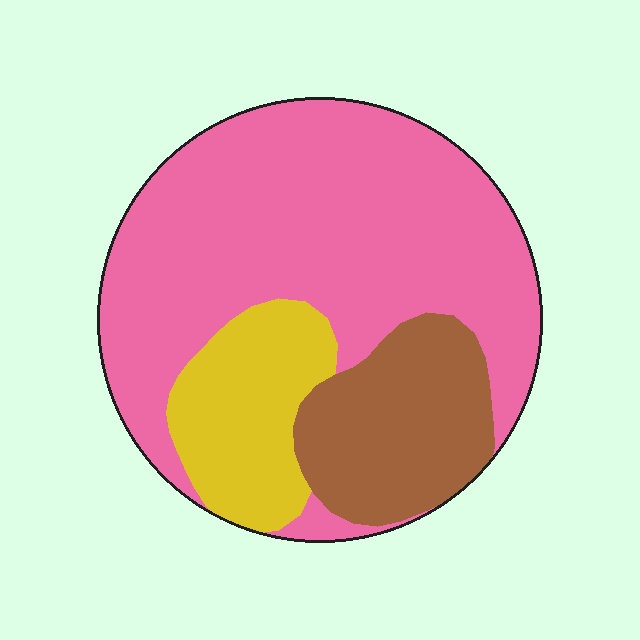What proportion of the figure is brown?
Brown covers 20% of the figure.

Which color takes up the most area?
Pink, at roughly 65%.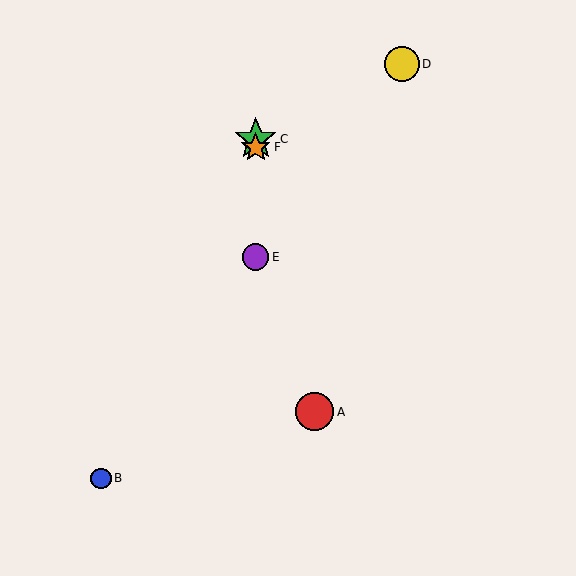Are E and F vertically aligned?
Yes, both are at x≈256.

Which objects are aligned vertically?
Objects C, E, F are aligned vertically.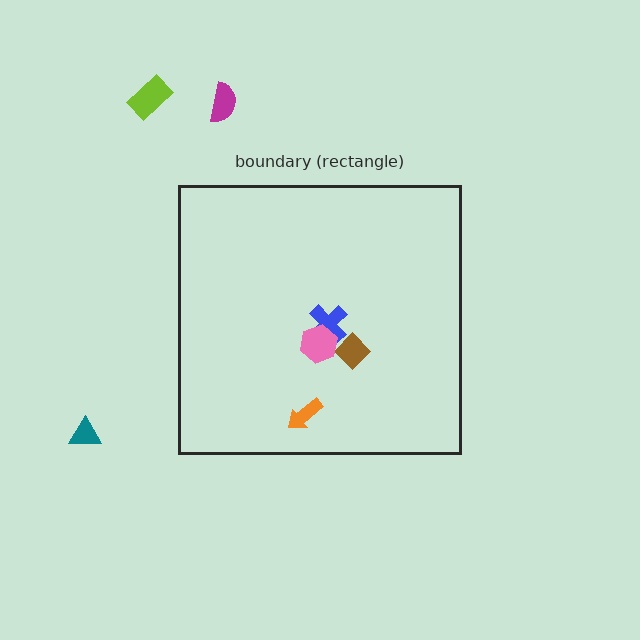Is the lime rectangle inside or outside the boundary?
Outside.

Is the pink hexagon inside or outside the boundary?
Inside.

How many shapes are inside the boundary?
4 inside, 3 outside.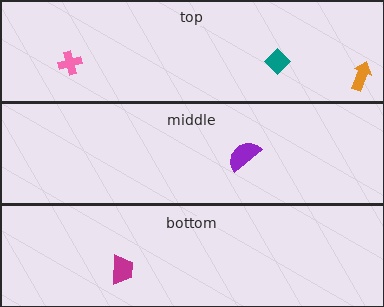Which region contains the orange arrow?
The top region.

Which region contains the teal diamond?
The top region.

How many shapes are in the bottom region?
1.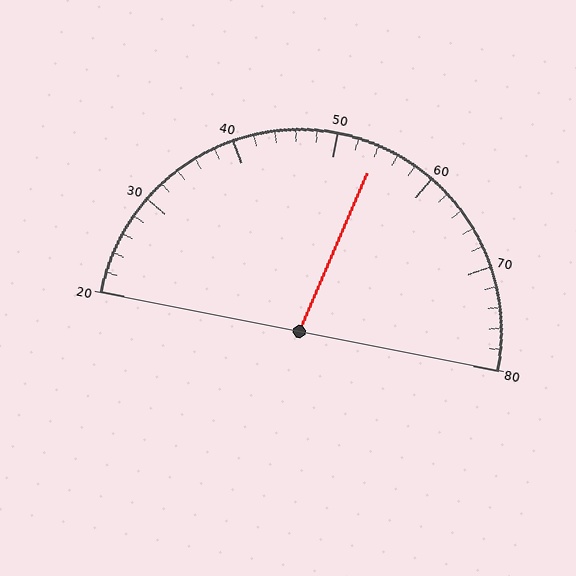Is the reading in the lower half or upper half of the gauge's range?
The reading is in the upper half of the range (20 to 80).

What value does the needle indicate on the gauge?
The needle indicates approximately 54.